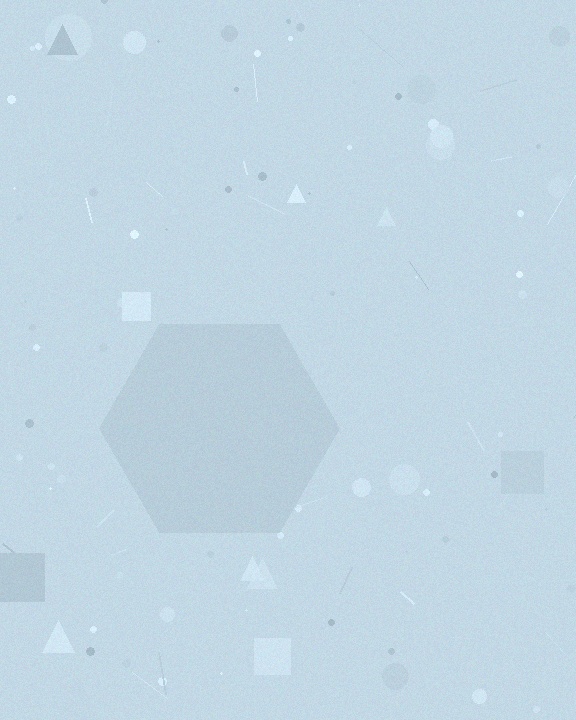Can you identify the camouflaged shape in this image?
The camouflaged shape is a hexagon.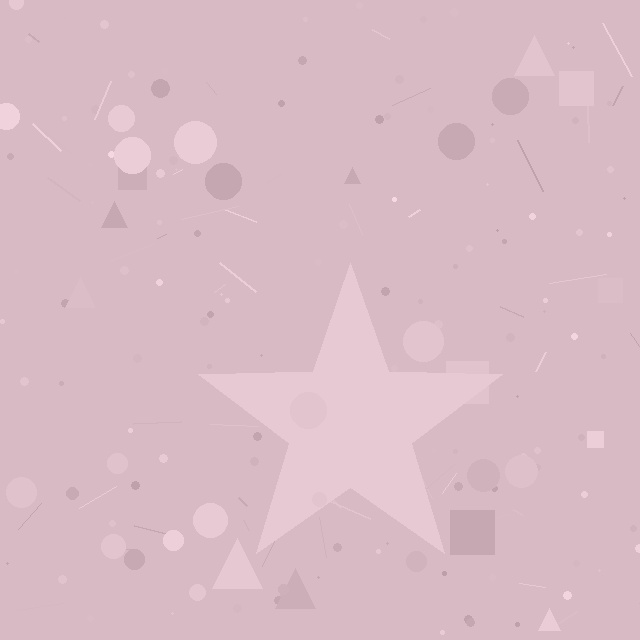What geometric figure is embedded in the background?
A star is embedded in the background.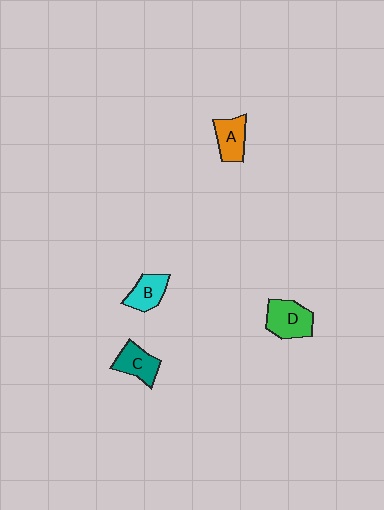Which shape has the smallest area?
Shape B (cyan).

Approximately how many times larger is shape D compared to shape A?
Approximately 1.3 times.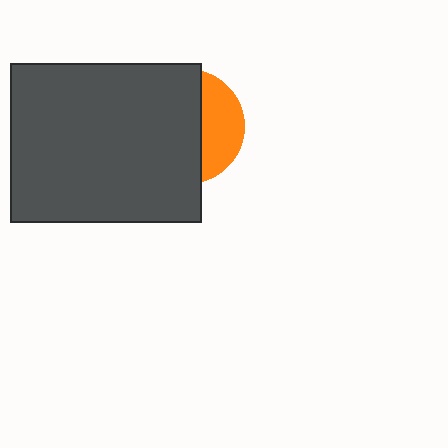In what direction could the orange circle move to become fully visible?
The orange circle could move right. That would shift it out from behind the dark gray rectangle entirely.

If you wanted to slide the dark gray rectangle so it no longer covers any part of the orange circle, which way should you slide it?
Slide it left — that is the most direct way to separate the two shapes.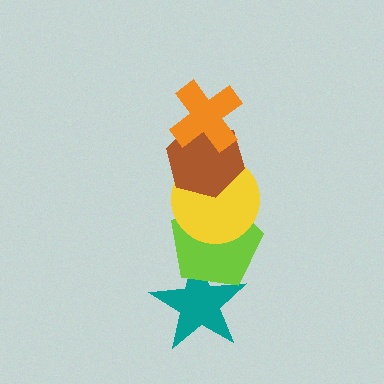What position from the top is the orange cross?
The orange cross is 1st from the top.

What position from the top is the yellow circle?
The yellow circle is 3rd from the top.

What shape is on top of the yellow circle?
The brown hexagon is on top of the yellow circle.